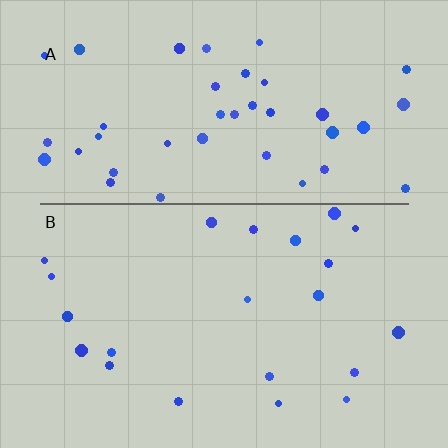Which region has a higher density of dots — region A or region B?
A (the top).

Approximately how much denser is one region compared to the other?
Approximately 2.0× — region A over region B.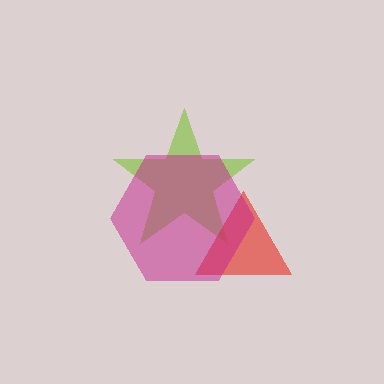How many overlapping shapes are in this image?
There are 3 overlapping shapes in the image.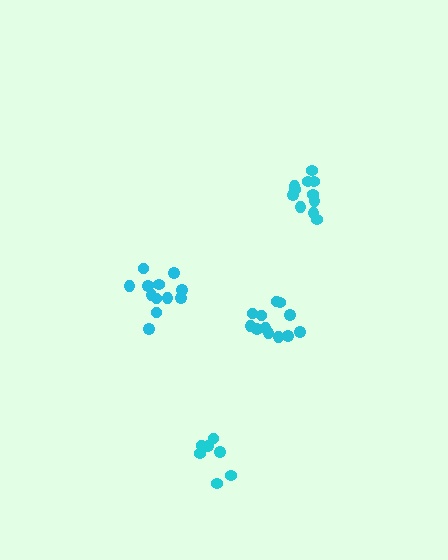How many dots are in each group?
Group 1: 7 dots, Group 2: 12 dots, Group 3: 12 dots, Group 4: 11 dots (42 total).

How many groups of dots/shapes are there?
There are 4 groups.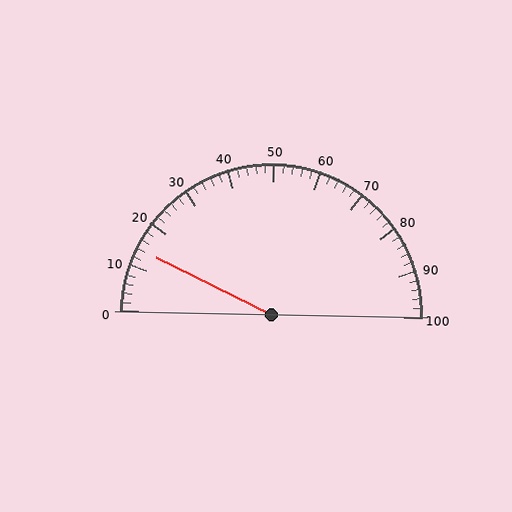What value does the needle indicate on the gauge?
The needle indicates approximately 14.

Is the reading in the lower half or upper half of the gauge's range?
The reading is in the lower half of the range (0 to 100).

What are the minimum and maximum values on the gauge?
The gauge ranges from 0 to 100.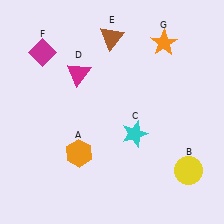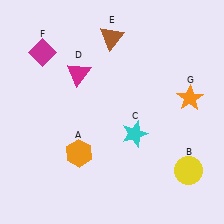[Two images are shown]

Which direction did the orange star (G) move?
The orange star (G) moved down.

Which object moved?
The orange star (G) moved down.